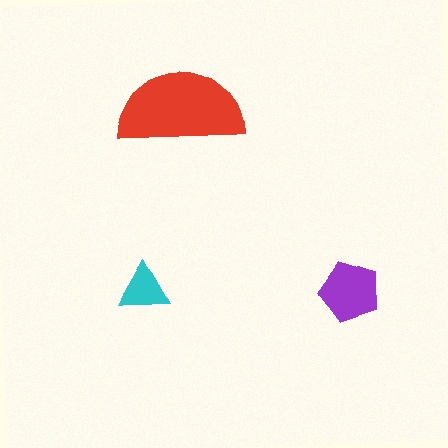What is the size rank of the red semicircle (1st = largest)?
1st.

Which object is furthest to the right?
The purple pentagon is rightmost.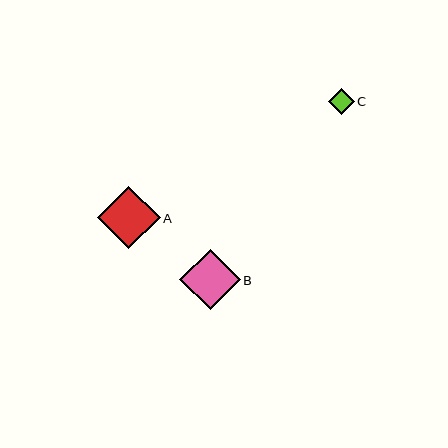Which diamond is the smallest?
Diamond C is the smallest with a size of approximately 26 pixels.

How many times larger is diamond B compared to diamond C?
Diamond B is approximately 2.4 times the size of diamond C.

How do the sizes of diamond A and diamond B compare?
Diamond A and diamond B are approximately the same size.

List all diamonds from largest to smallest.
From largest to smallest: A, B, C.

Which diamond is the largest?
Diamond A is the largest with a size of approximately 62 pixels.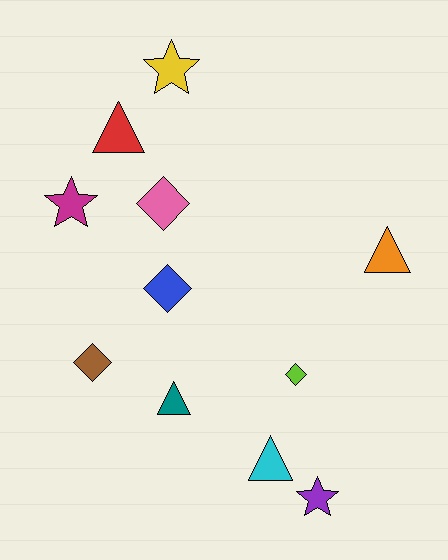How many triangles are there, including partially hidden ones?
There are 4 triangles.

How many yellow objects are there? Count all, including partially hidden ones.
There is 1 yellow object.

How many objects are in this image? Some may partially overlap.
There are 11 objects.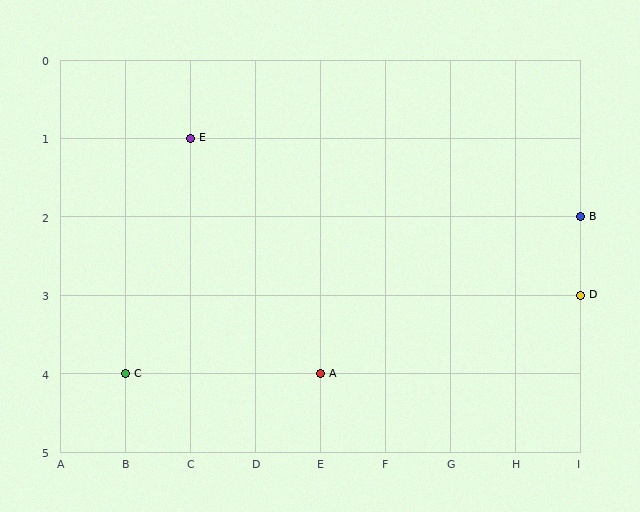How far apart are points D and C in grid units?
Points D and C are 7 columns and 1 row apart (about 7.1 grid units diagonally).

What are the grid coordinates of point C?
Point C is at grid coordinates (B, 4).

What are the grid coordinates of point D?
Point D is at grid coordinates (I, 3).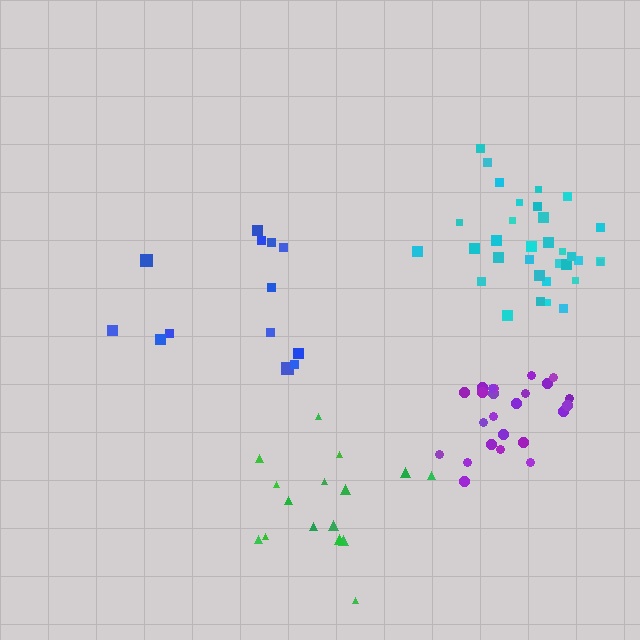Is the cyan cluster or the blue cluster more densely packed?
Cyan.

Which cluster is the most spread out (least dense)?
Blue.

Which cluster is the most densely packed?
Purple.